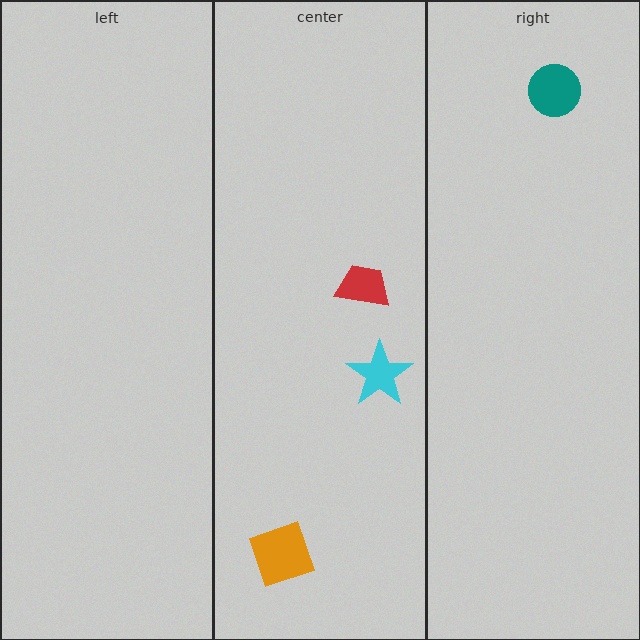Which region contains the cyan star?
The center region.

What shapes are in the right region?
The teal circle.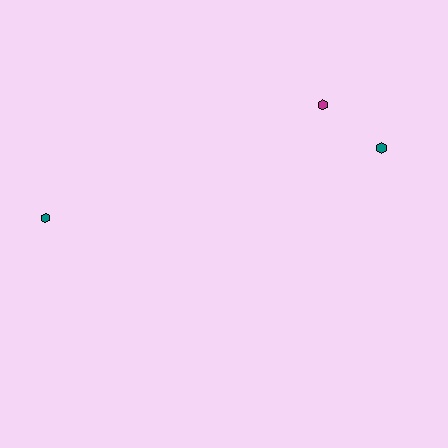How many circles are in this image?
There are no circles.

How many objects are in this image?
There are 3 objects.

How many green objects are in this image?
There are no green objects.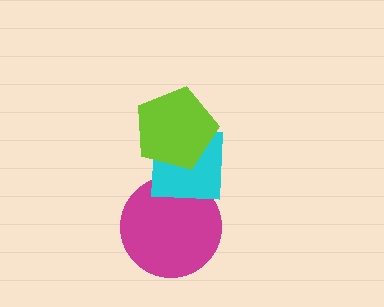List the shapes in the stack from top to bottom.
From top to bottom: the lime pentagon, the cyan square, the magenta circle.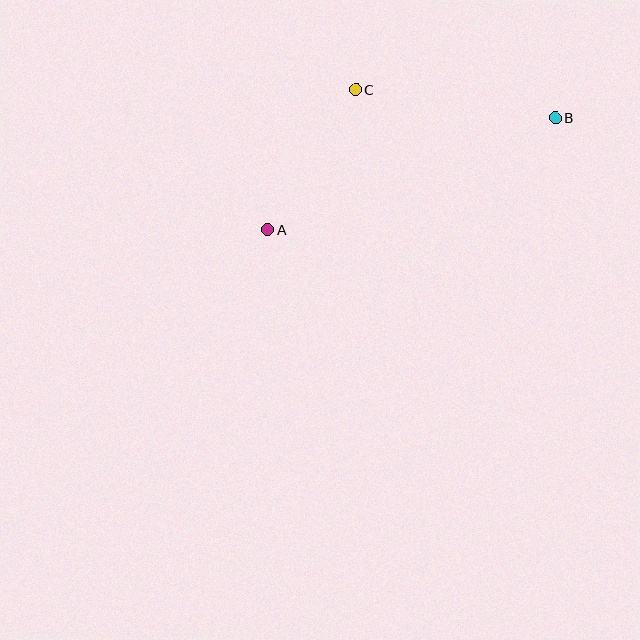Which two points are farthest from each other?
Points A and B are farthest from each other.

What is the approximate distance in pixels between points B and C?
The distance between B and C is approximately 202 pixels.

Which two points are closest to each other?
Points A and C are closest to each other.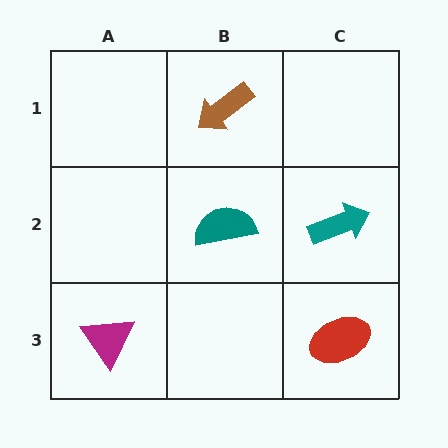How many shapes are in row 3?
2 shapes.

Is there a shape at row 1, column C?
No, that cell is empty.